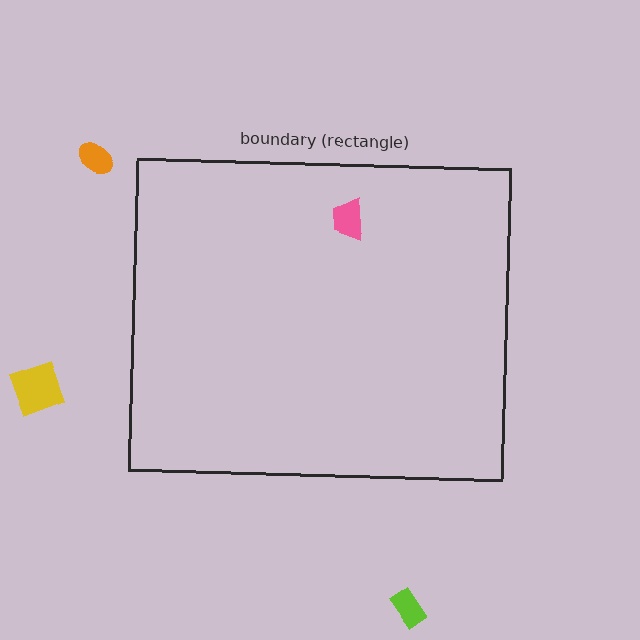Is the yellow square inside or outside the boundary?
Outside.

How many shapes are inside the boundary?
1 inside, 3 outside.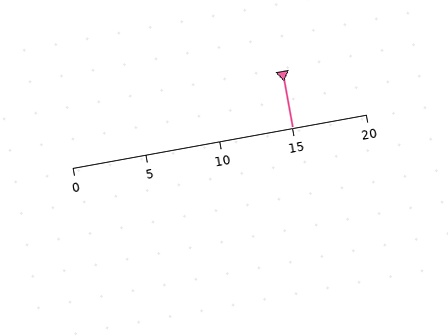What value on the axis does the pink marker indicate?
The marker indicates approximately 15.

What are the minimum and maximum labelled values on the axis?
The axis runs from 0 to 20.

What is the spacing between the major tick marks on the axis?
The major ticks are spaced 5 apart.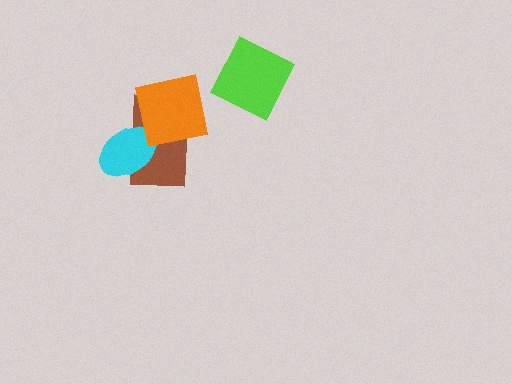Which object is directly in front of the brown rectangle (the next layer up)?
The cyan ellipse is directly in front of the brown rectangle.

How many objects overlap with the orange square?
2 objects overlap with the orange square.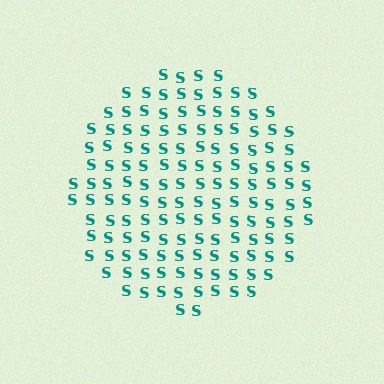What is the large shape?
The large shape is a circle.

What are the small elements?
The small elements are letter S's.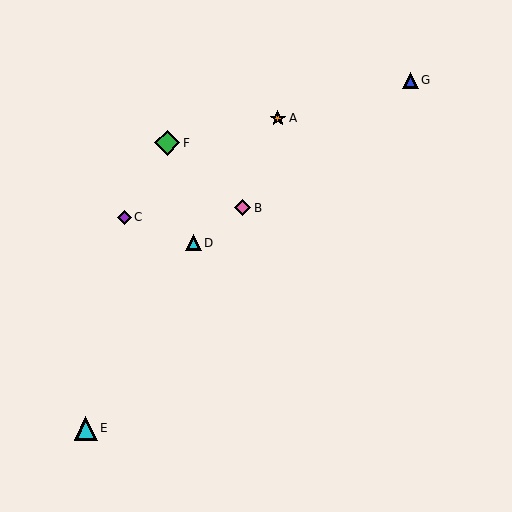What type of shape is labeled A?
Shape A is an orange star.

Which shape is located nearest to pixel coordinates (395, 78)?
The blue triangle (labeled G) at (410, 80) is nearest to that location.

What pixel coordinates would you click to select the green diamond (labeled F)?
Click at (167, 143) to select the green diamond F.